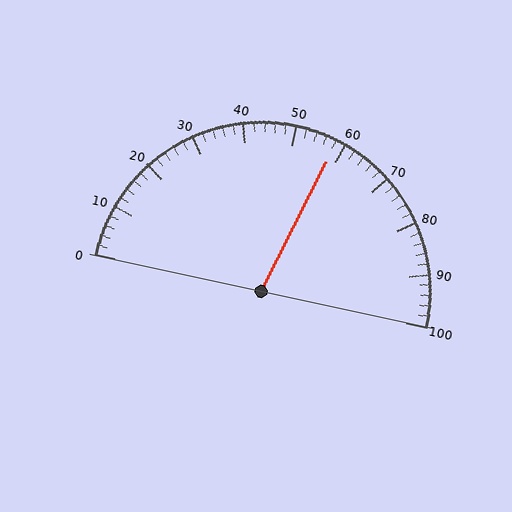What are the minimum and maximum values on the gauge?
The gauge ranges from 0 to 100.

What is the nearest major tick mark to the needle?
The nearest major tick mark is 60.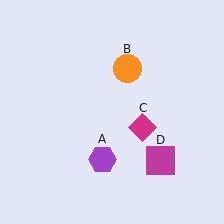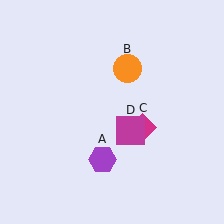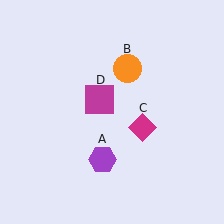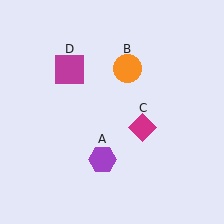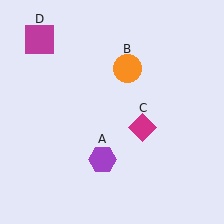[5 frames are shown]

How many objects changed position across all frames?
1 object changed position: magenta square (object D).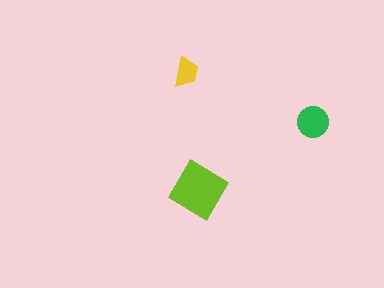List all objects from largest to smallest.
The lime diamond, the green circle, the yellow trapezoid.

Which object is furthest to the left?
The yellow trapezoid is leftmost.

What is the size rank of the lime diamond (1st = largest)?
1st.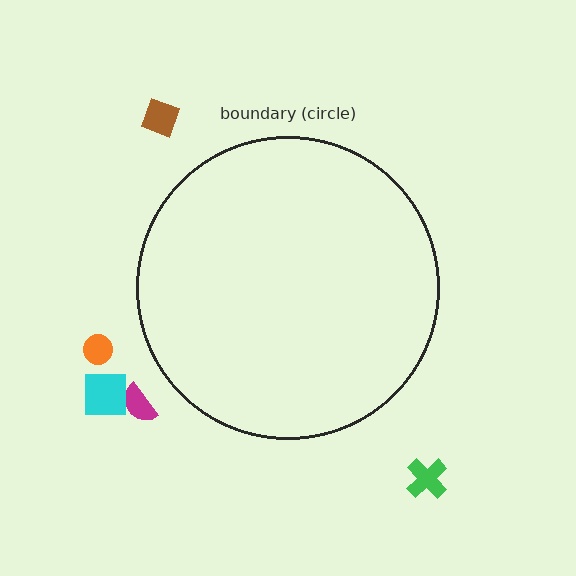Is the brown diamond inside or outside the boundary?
Outside.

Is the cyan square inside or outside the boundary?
Outside.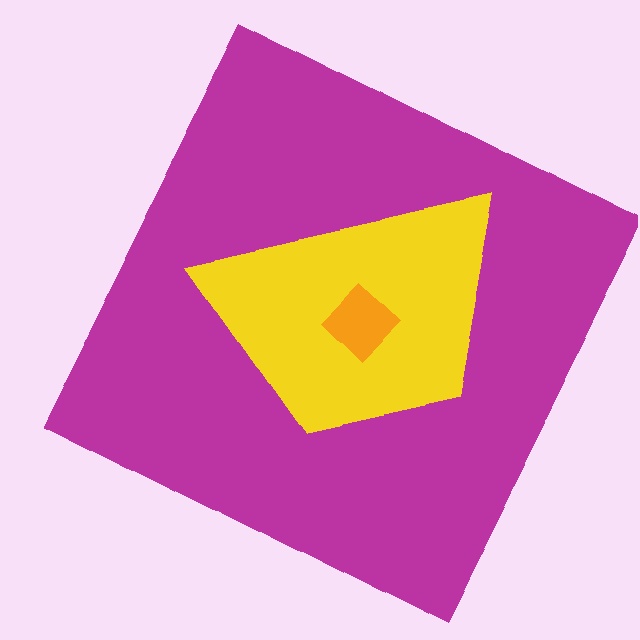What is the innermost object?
The orange diamond.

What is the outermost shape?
The magenta square.